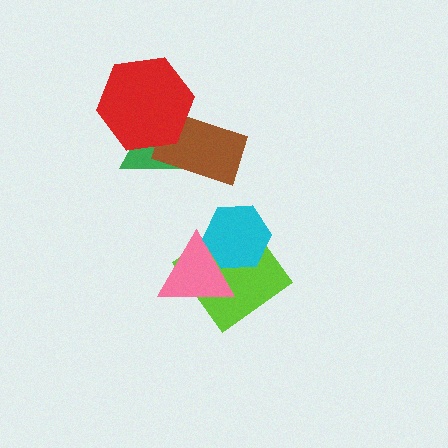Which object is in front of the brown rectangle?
The red hexagon is in front of the brown rectangle.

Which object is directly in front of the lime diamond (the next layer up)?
The pink triangle is directly in front of the lime diamond.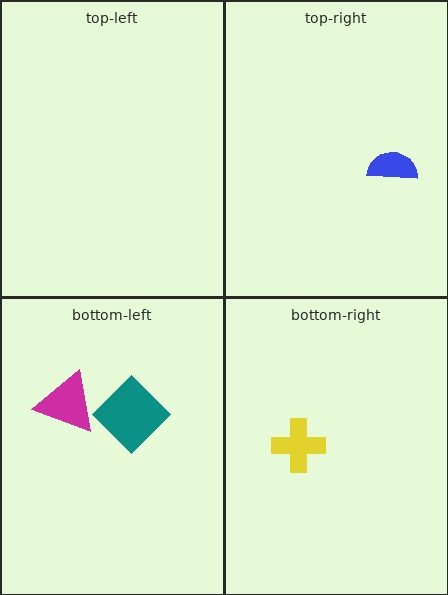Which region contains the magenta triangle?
The bottom-left region.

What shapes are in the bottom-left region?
The teal diamond, the magenta triangle.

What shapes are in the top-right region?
The blue semicircle.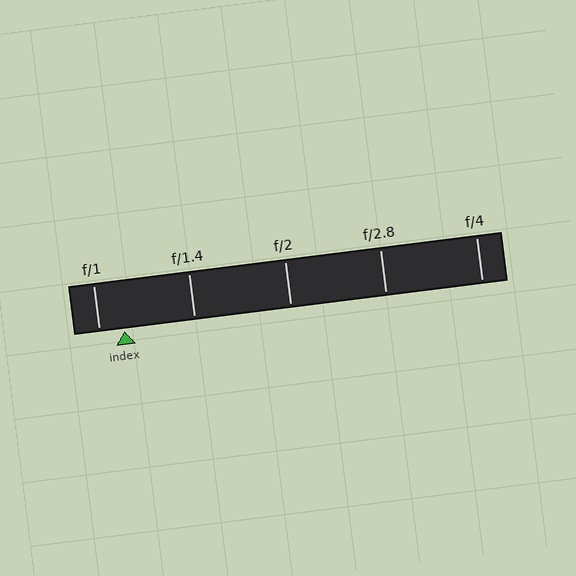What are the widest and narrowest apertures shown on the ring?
The widest aperture shown is f/1 and the narrowest is f/4.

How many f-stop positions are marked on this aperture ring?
There are 5 f-stop positions marked.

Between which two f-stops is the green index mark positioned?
The index mark is between f/1 and f/1.4.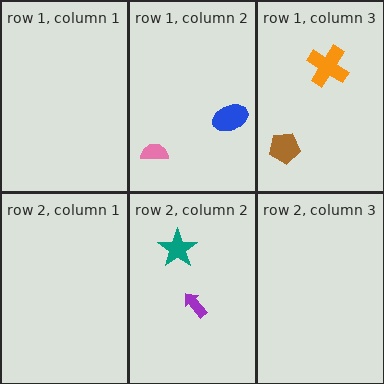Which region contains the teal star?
The row 2, column 2 region.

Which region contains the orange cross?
The row 1, column 3 region.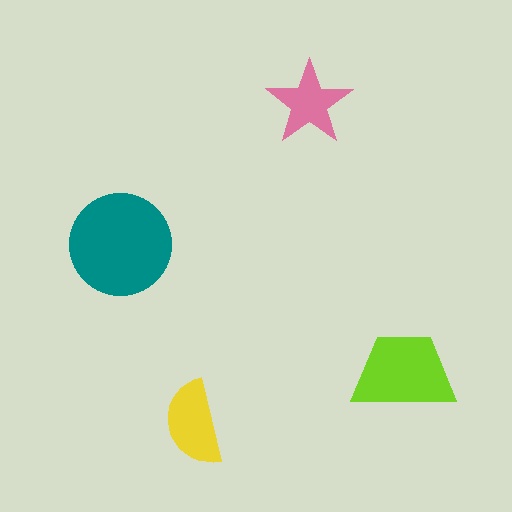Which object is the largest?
The teal circle.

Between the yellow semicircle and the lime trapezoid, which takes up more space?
The lime trapezoid.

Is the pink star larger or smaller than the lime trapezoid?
Smaller.